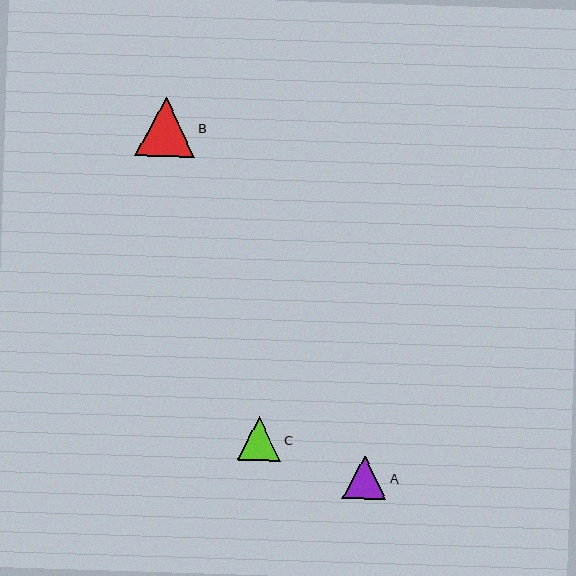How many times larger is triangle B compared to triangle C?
Triangle B is approximately 1.4 times the size of triangle C.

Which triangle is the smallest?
Triangle C is the smallest with a size of approximately 44 pixels.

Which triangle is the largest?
Triangle B is the largest with a size of approximately 59 pixels.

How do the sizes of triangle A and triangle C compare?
Triangle A and triangle C are approximately the same size.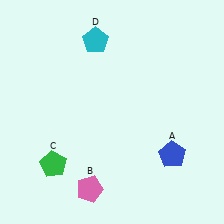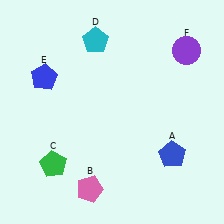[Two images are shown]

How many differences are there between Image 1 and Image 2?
There are 2 differences between the two images.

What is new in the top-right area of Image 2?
A purple circle (F) was added in the top-right area of Image 2.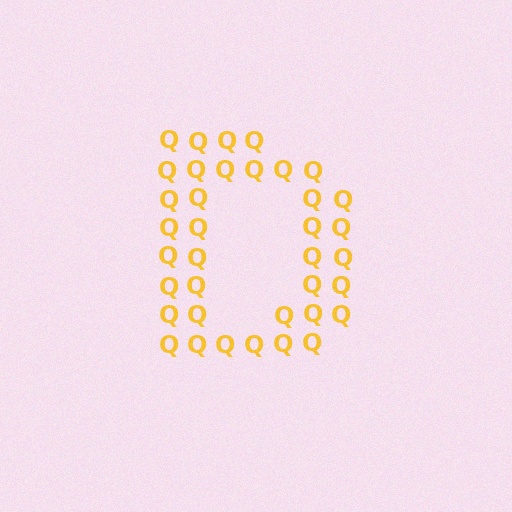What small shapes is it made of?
It is made of small letter Q's.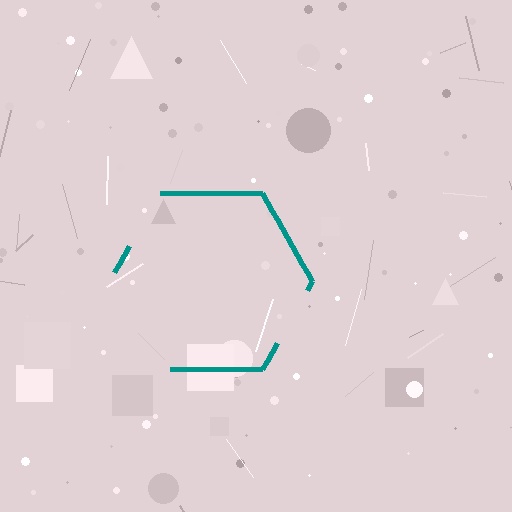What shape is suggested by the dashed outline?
The dashed outline suggests a hexagon.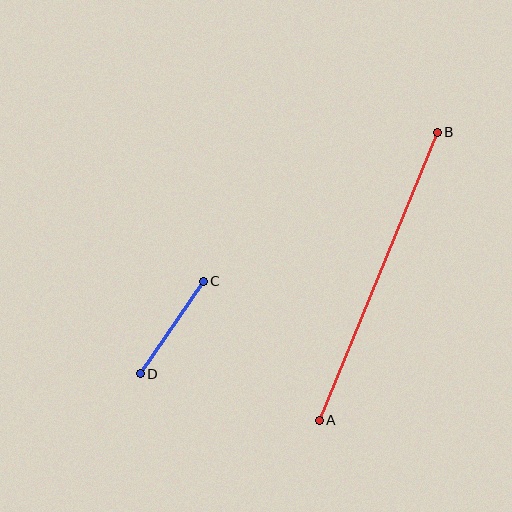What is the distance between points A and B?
The distance is approximately 312 pixels.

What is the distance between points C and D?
The distance is approximately 112 pixels.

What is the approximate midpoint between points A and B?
The midpoint is at approximately (378, 276) pixels.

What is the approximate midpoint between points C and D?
The midpoint is at approximately (172, 327) pixels.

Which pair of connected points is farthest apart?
Points A and B are farthest apart.